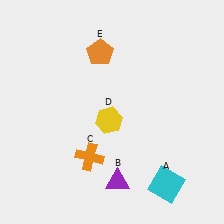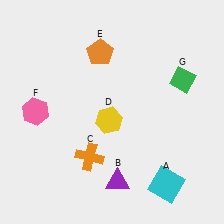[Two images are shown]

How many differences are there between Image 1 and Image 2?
There are 2 differences between the two images.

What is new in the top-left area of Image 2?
A pink hexagon (F) was added in the top-left area of Image 2.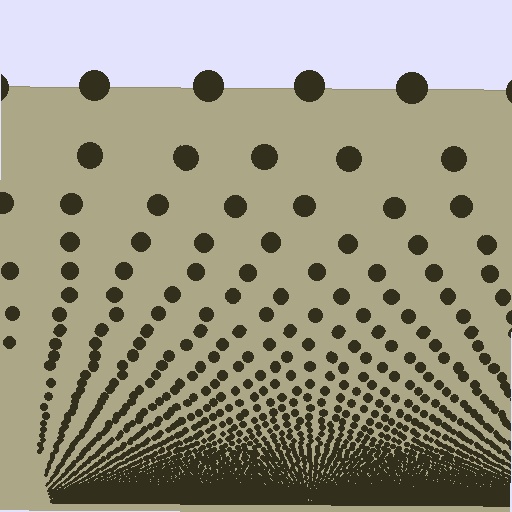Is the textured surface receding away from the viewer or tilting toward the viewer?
The surface appears to tilt toward the viewer. Texture elements get larger and sparser toward the top.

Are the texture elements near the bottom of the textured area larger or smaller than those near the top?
Smaller. The gradient is inverted — elements near the bottom are smaller and denser.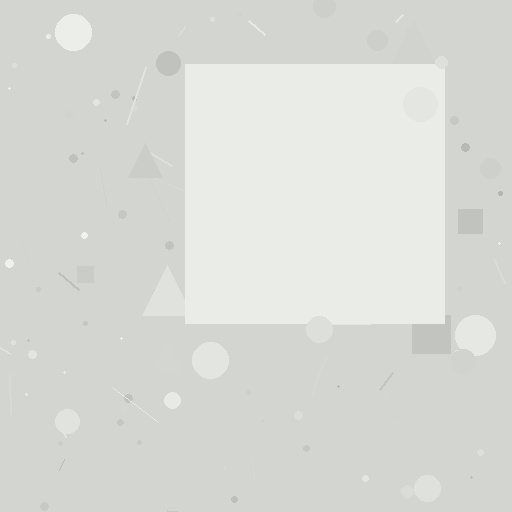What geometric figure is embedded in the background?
A square is embedded in the background.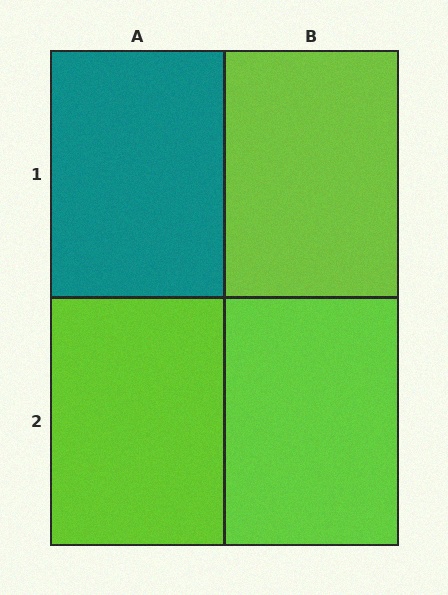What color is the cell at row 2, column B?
Lime.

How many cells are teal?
1 cell is teal.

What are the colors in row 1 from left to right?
Teal, lime.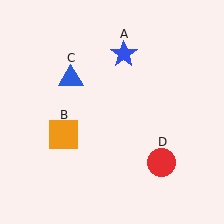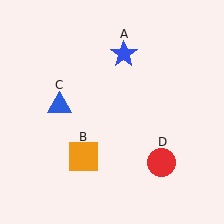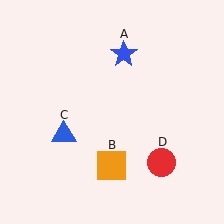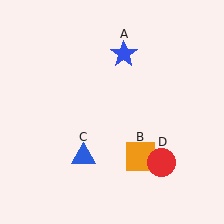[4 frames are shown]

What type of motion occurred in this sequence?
The orange square (object B), blue triangle (object C) rotated counterclockwise around the center of the scene.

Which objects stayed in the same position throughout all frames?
Blue star (object A) and red circle (object D) remained stationary.